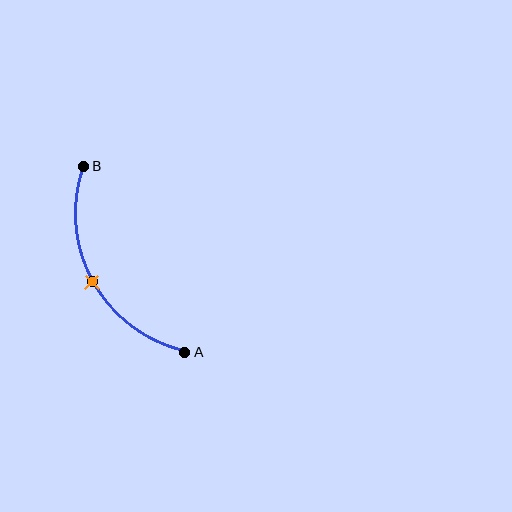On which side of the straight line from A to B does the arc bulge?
The arc bulges to the left of the straight line connecting A and B.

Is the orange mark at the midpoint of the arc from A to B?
Yes. The orange mark lies on the arc at equal arc-length from both A and B — it is the arc midpoint.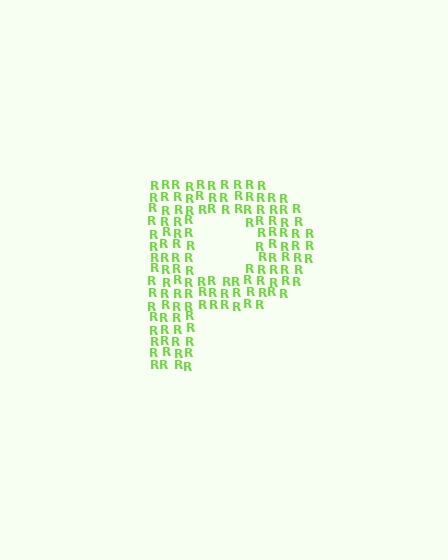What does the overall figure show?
The overall figure shows the letter P.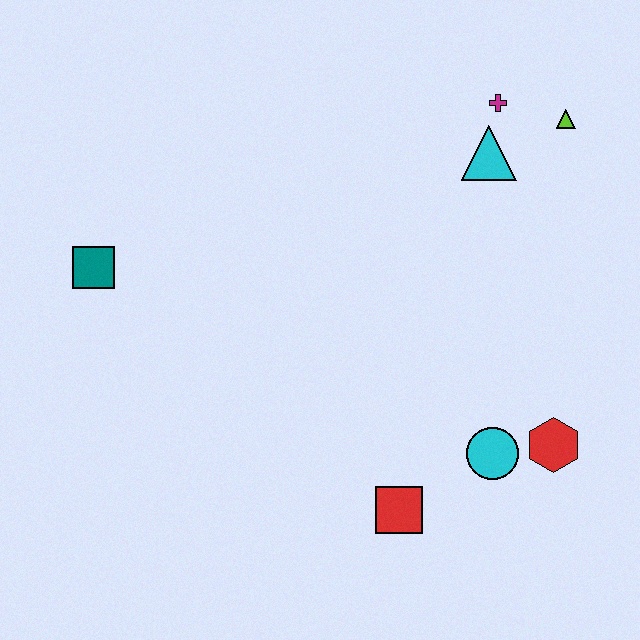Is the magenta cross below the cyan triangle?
No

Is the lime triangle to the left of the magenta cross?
No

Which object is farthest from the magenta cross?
The teal square is farthest from the magenta cross.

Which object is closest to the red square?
The cyan circle is closest to the red square.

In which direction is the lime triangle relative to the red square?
The lime triangle is above the red square.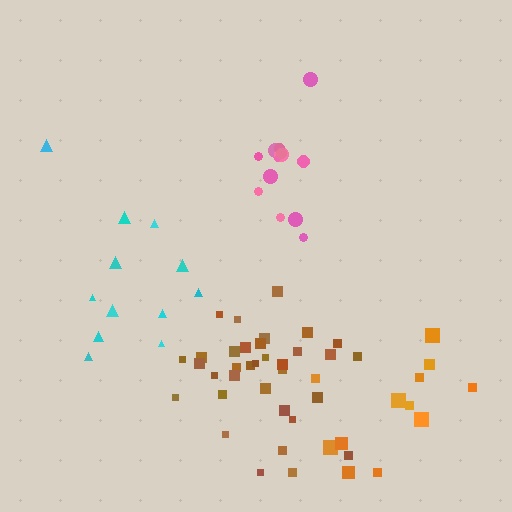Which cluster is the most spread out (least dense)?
Cyan.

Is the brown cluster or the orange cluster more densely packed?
Brown.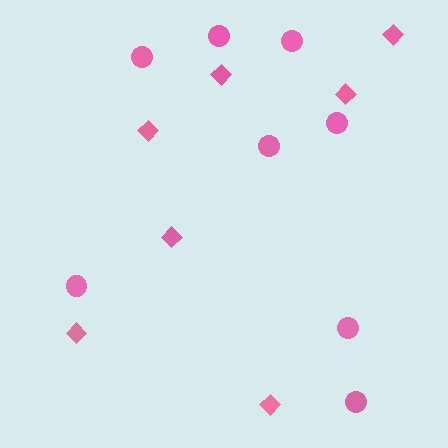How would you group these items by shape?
There are 2 groups: one group of diamonds (7) and one group of circles (8).